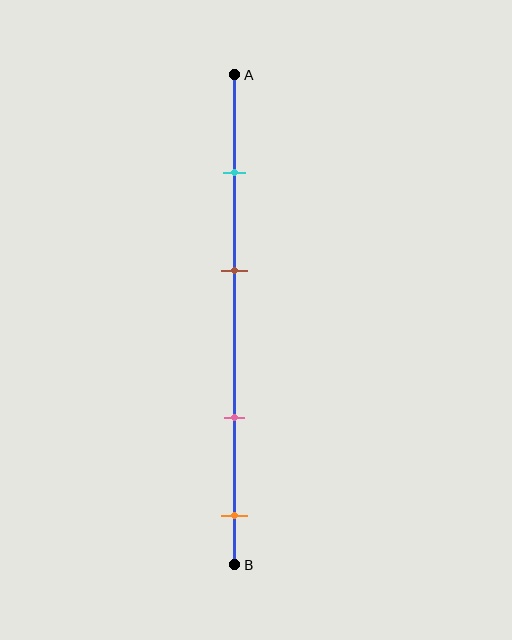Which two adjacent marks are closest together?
The cyan and brown marks are the closest adjacent pair.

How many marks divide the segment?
There are 4 marks dividing the segment.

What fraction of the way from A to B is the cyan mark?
The cyan mark is approximately 20% (0.2) of the way from A to B.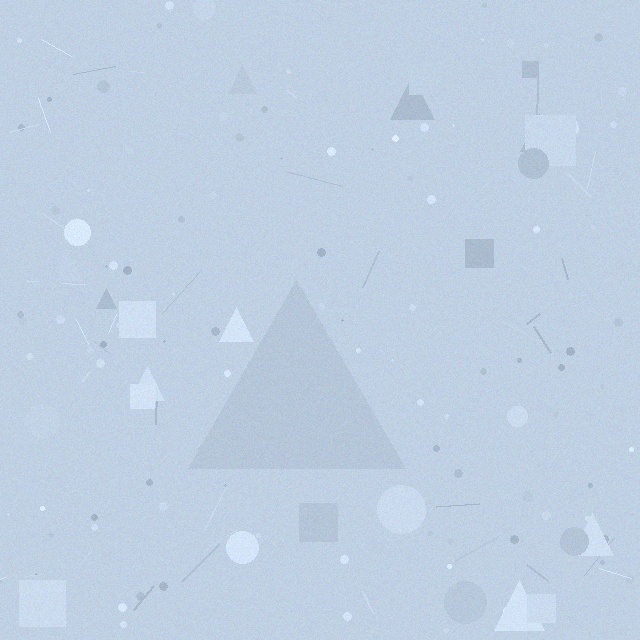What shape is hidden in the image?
A triangle is hidden in the image.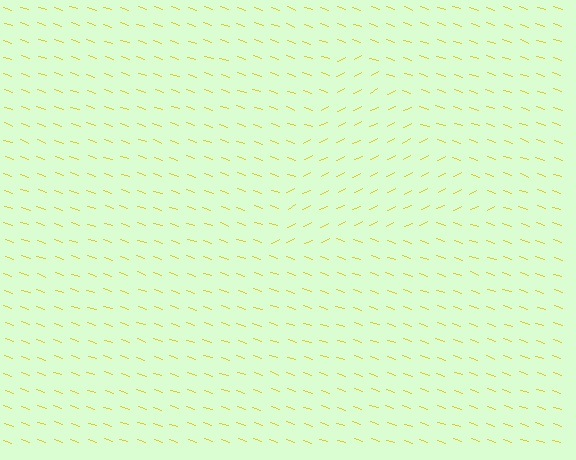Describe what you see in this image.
The image is filled with small yellow line segments. A triangle region in the image has lines oriented differently from the surrounding lines, creating a visible texture boundary.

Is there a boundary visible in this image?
Yes, there is a texture boundary formed by a change in line orientation.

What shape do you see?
I see a triangle.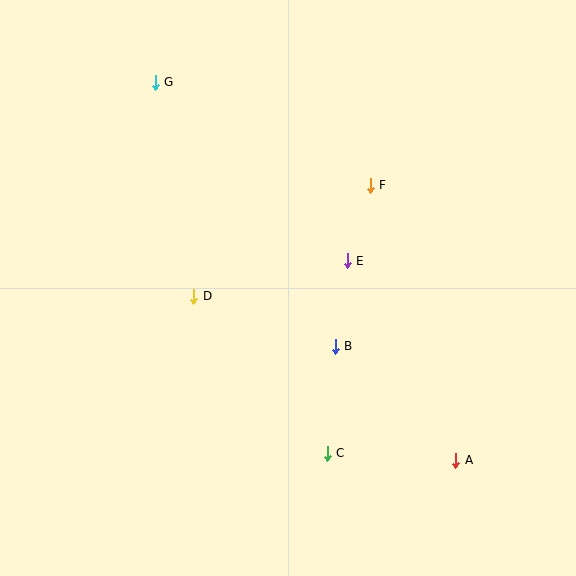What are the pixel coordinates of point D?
Point D is at (194, 296).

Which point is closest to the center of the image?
Point E at (347, 261) is closest to the center.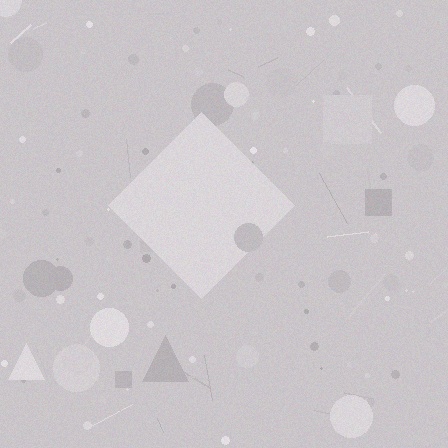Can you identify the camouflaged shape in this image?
The camouflaged shape is a diamond.